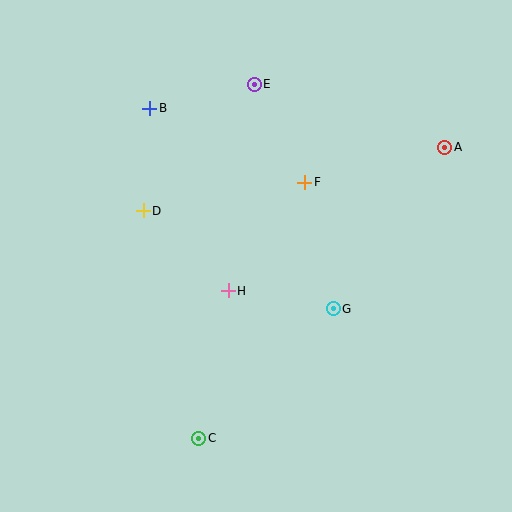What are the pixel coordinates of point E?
Point E is at (254, 84).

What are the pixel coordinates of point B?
Point B is at (150, 108).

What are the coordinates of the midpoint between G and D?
The midpoint between G and D is at (238, 260).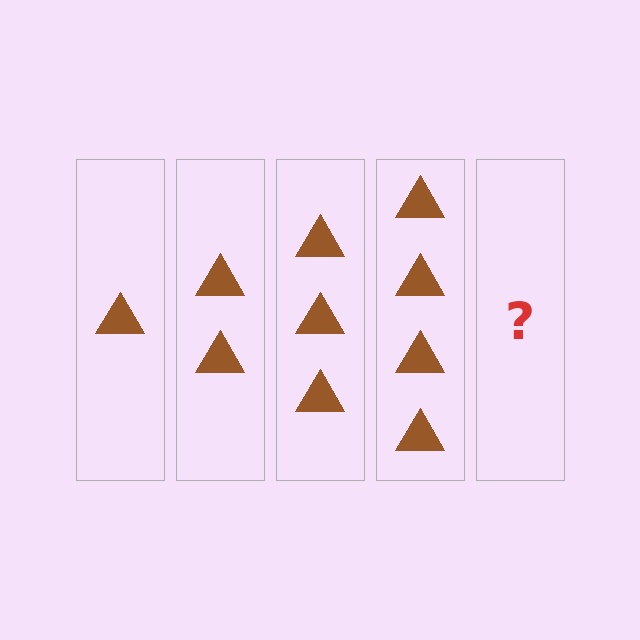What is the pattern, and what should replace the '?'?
The pattern is that each step adds one more triangle. The '?' should be 5 triangles.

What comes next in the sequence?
The next element should be 5 triangles.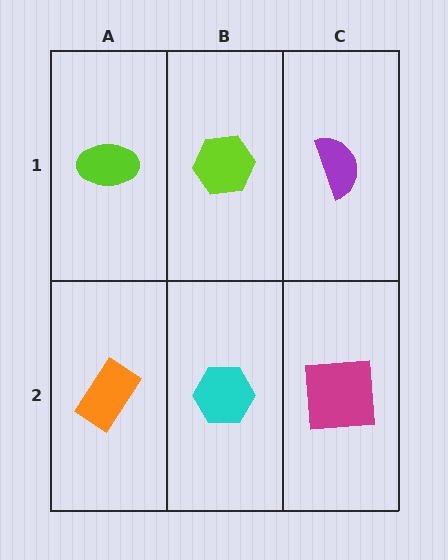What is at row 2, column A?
An orange rectangle.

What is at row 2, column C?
A magenta square.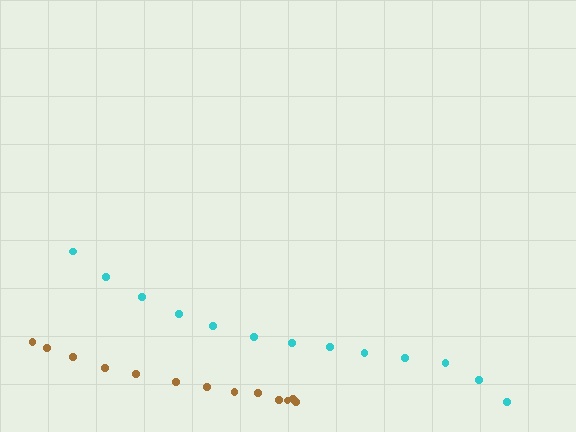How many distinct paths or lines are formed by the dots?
There are 2 distinct paths.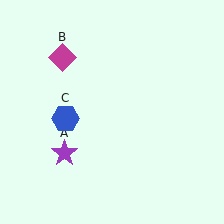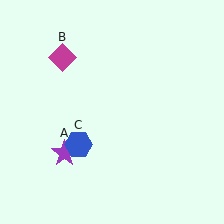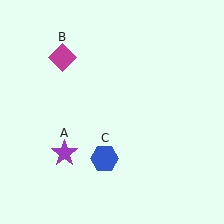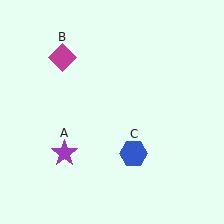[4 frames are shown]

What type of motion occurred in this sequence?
The blue hexagon (object C) rotated counterclockwise around the center of the scene.